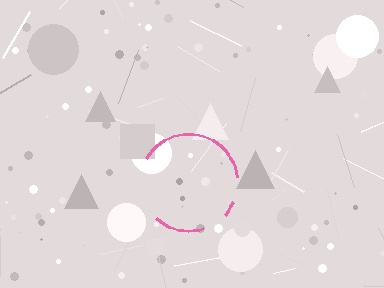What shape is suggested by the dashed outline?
The dashed outline suggests a circle.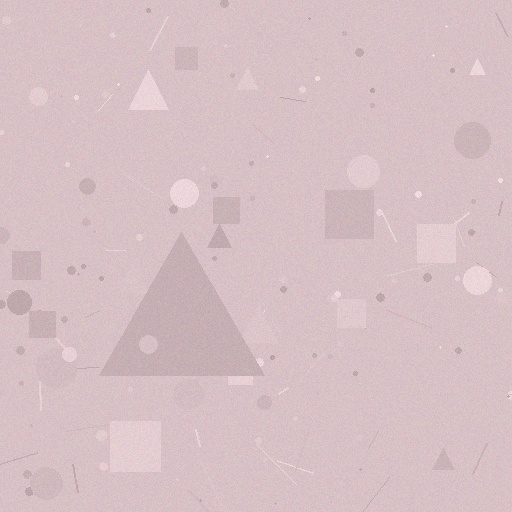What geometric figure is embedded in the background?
A triangle is embedded in the background.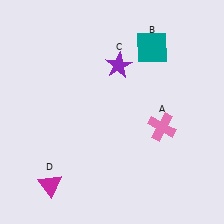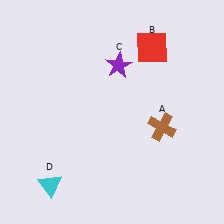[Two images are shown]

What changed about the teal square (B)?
In Image 1, B is teal. In Image 2, it changed to red.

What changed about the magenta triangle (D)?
In Image 1, D is magenta. In Image 2, it changed to cyan.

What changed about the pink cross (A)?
In Image 1, A is pink. In Image 2, it changed to brown.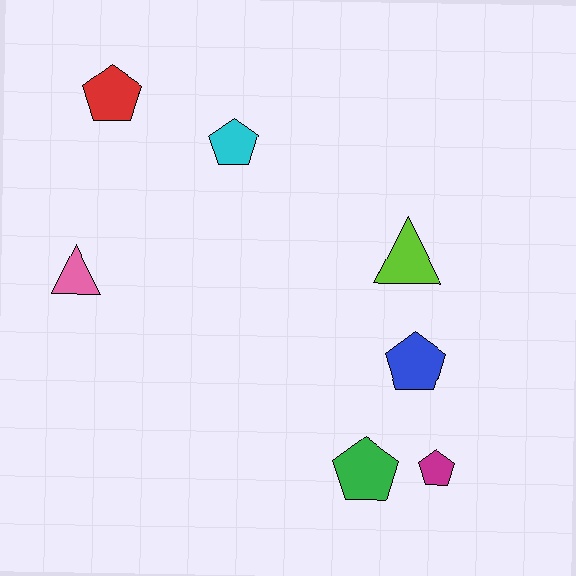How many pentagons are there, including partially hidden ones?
There are 5 pentagons.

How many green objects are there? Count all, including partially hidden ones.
There is 1 green object.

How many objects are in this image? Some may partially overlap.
There are 7 objects.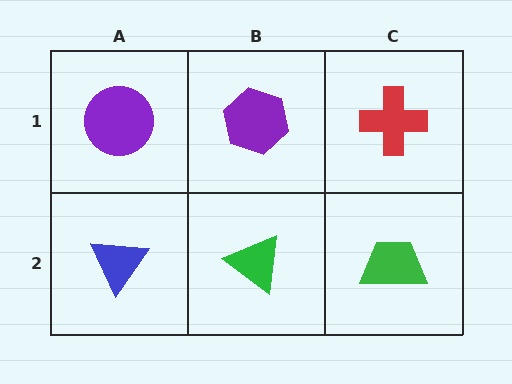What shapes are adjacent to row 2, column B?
A purple hexagon (row 1, column B), a blue triangle (row 2, column A), a green trapezoid (row 2, column C).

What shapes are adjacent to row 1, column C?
A green trapezoid (row 2, column C), a purple hexagon (row 1, column B).